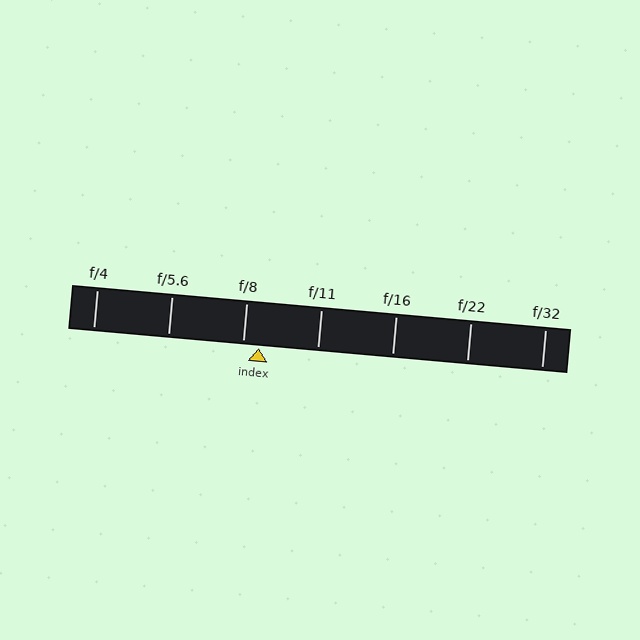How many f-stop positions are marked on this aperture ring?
There are 7 f-stop positions marked.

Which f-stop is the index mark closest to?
The index mark is closest to f/8.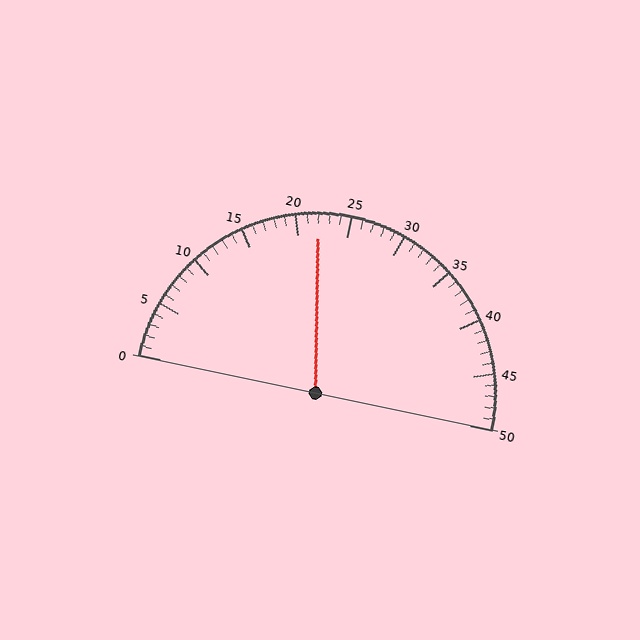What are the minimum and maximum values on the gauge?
The gauge ranges from 0 to 50.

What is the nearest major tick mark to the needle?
The nearest major tick mark is 20.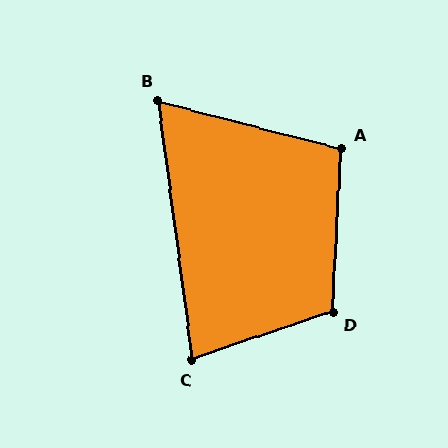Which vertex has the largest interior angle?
D, at approximately 112 degrees.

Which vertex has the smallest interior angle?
B, at approximately 68 degrees.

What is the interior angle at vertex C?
Approximately 79 degrees (acute).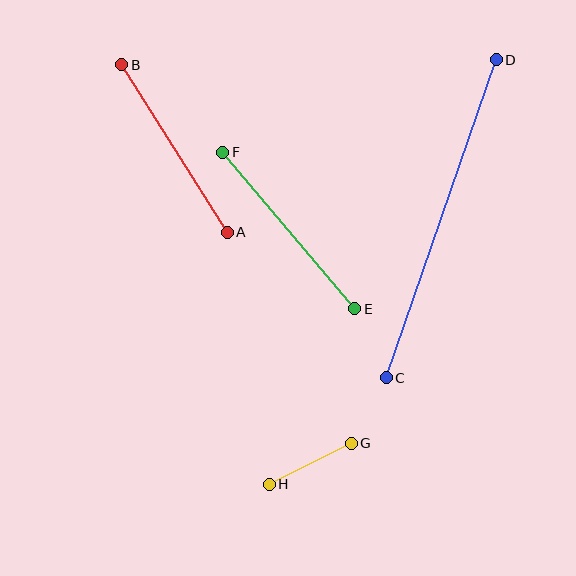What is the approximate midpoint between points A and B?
The midpoint is at approximately (175, 149) pixels.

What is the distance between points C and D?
The distance is approximately 337 pixels.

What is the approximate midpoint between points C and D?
The midpoint is at approximately (441, 219) pixels.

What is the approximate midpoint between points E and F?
The midpoint is at approximately (289, 231) pixels.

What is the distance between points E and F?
The distance is approximately 205 pixels.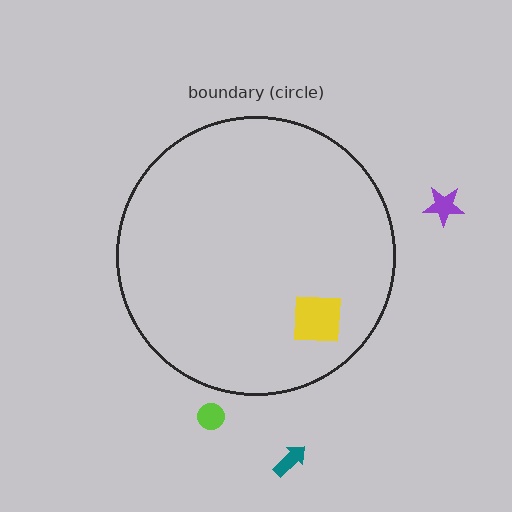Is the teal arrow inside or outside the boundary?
Outside.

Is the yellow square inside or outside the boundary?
Inside.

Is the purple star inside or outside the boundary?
Outside.